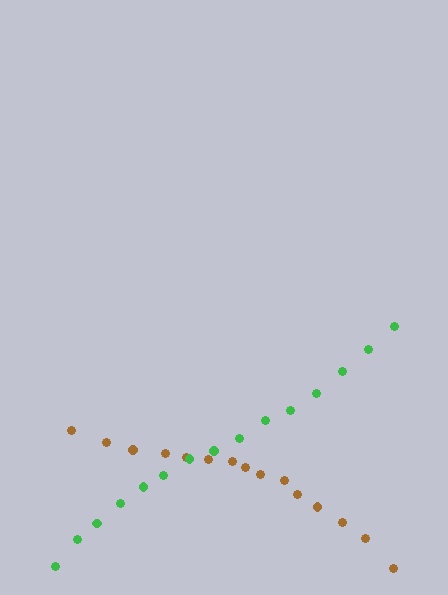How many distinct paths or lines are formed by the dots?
There are 2 distinct paths.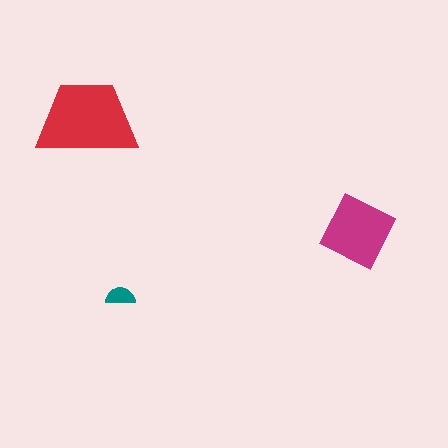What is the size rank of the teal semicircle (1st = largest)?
3rd.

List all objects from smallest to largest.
The teal semicircle, the magenta square, the red trapezoid.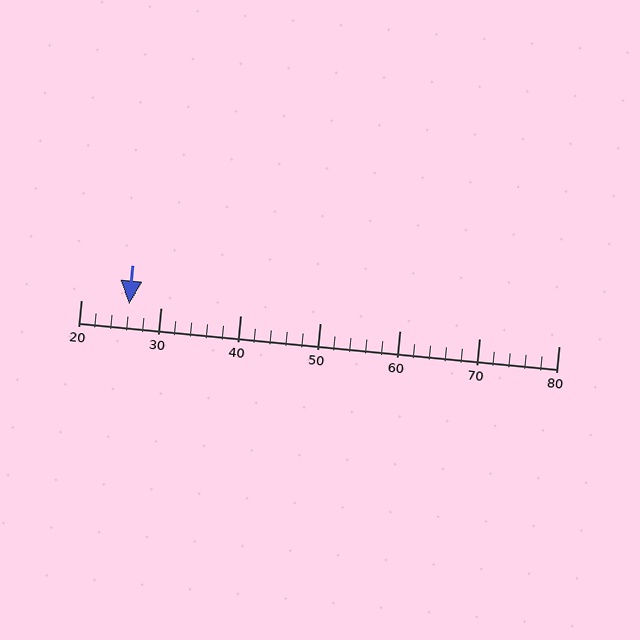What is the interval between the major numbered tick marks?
The major tick marks are spaced 10 units apart.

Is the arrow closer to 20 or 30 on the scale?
The arrow is closer to 30.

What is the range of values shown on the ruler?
The ruler shows values from 20 to 80.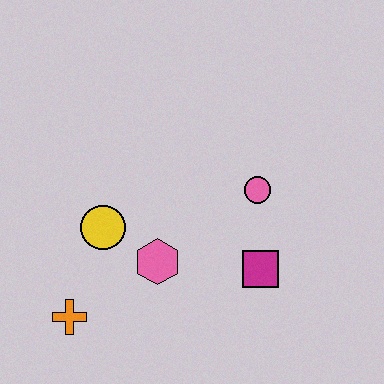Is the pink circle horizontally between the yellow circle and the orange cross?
No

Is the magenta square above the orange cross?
Yes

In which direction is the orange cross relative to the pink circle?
The orange cross is to the left of the pink circle.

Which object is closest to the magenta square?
The pink circle is closest to the magenta square.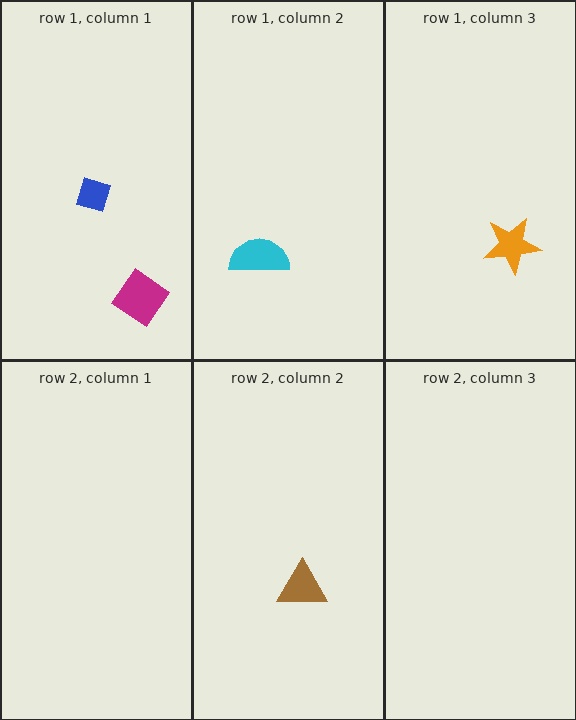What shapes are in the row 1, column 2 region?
The cyan semicircle.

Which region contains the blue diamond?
The row 1, column 1 region.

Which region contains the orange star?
The row 1, column 3 region.